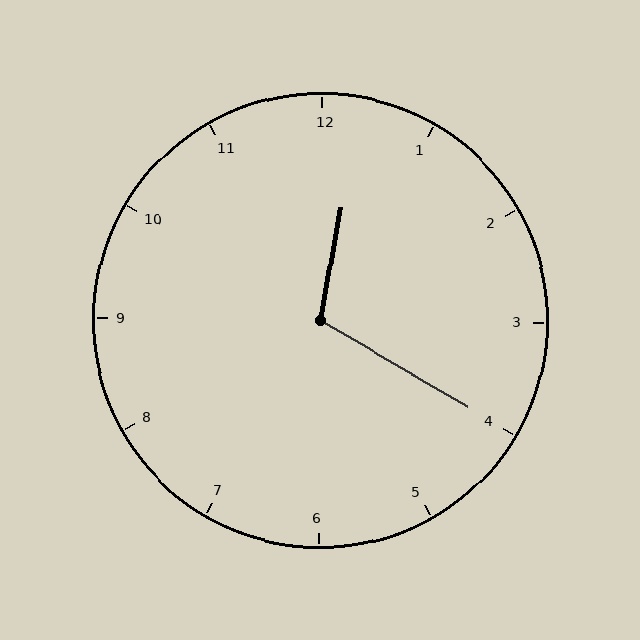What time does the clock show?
12:20.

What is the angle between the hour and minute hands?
Approximately 110 degrees.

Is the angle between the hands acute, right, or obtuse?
It is obtuse.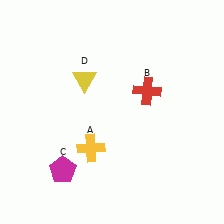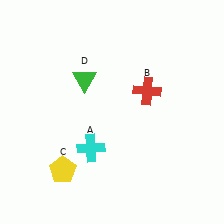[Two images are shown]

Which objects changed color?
A changed from yellow to cyan. C changed from magenta to yellow. D changed from yellow to green.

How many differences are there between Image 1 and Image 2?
There are 3 differences between the two images.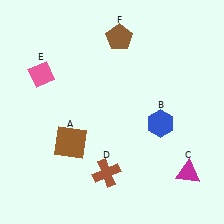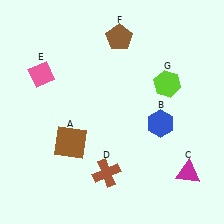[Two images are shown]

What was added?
A lime hexagon (G) was added in Image 2.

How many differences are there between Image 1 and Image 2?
There is 1 difference between the two images.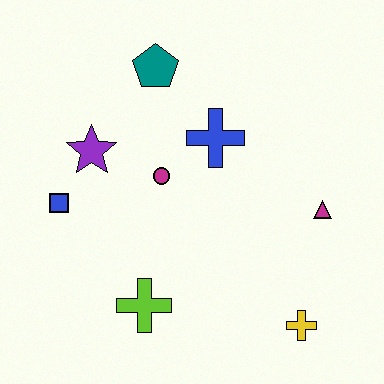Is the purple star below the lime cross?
No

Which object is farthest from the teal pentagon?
The yellow cross is farthest from the teal pentagon.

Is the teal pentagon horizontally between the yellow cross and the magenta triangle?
No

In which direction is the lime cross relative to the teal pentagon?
The lime cross is below the teal pentagon.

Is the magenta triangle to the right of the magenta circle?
Yes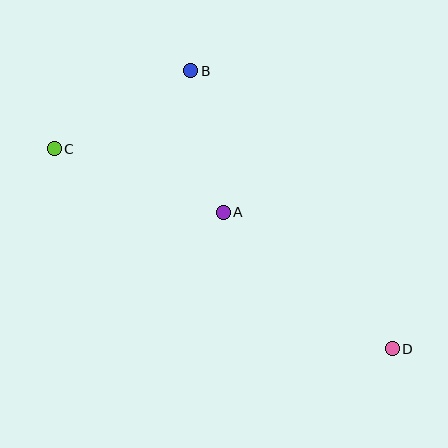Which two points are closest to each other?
Points A and B are closest to each other.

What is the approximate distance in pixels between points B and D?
The distance between B and D is approximately 343 pixels.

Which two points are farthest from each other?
Points C and D are farthest from each other.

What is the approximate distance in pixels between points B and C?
The distance between B and C is approximately 157 pixels.